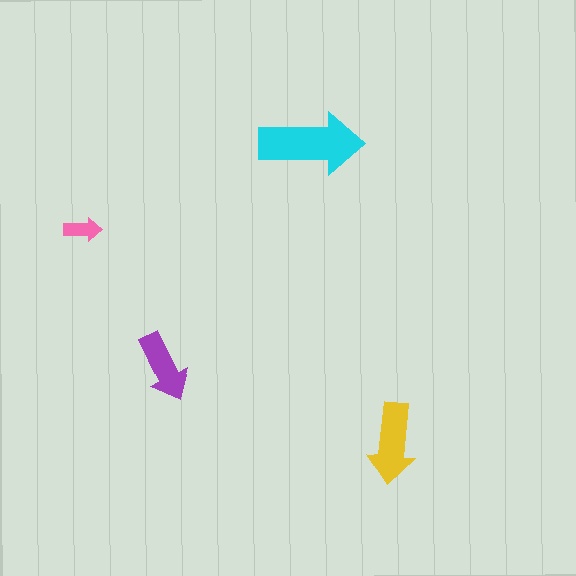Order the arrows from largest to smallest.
the cyan one, the yellow one, the purple one, the pink one.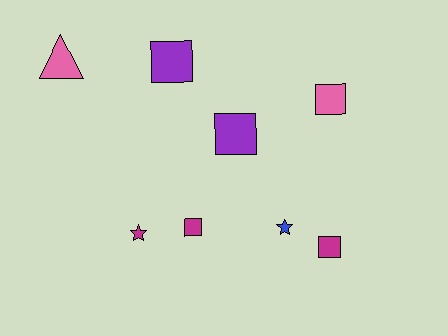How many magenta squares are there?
There are 2 magenta squares.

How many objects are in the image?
There are 8 objects.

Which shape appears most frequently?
Square, with 5 objects.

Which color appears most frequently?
Magenta, with 3 objects.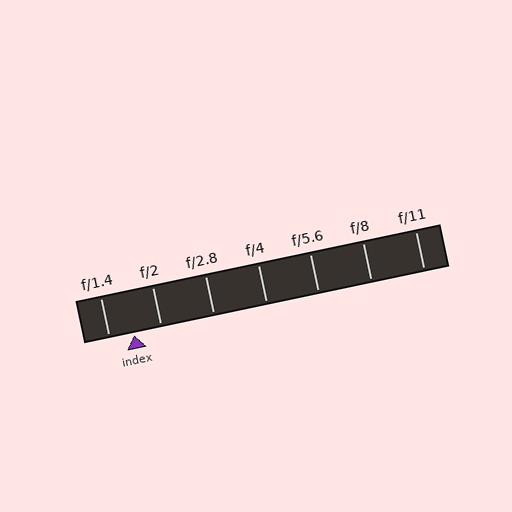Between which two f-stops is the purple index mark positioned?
The index mark is between f/1.4 and f/2.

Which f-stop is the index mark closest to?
The index mark is closest to f/1.4.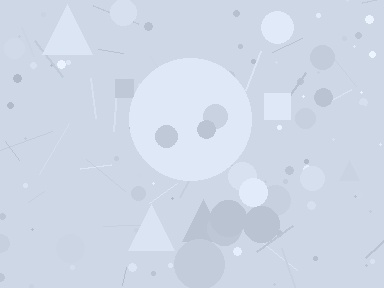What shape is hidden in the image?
A circle is hidden in the image.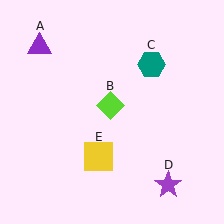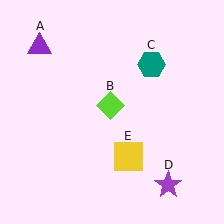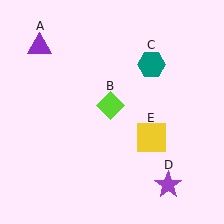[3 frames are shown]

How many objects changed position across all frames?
1 object changed position: yellow square (object E).